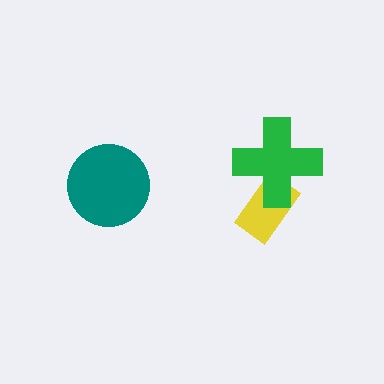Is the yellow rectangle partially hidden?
Yes, it is partially covered by another shape.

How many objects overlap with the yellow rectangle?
1 object overlaps with the yellow rectangle.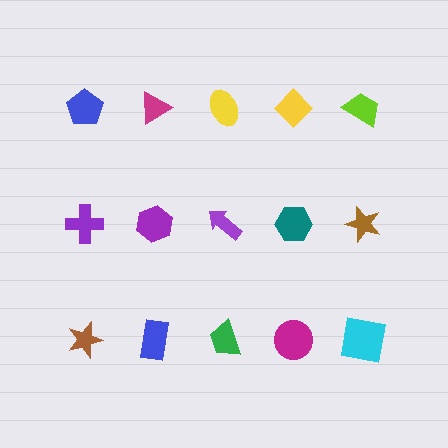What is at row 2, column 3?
A purple arrow.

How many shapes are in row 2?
5 shapes.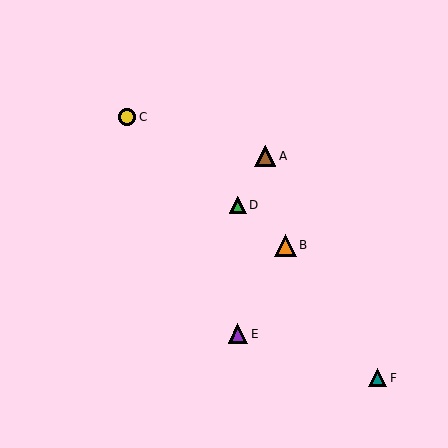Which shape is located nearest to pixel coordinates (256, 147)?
The brown triangle (labeled A) at (265, 156) is nearest to that location.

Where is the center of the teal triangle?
The center of the teal triangle is at (378, 378).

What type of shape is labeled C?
Shape C is a yellow circle.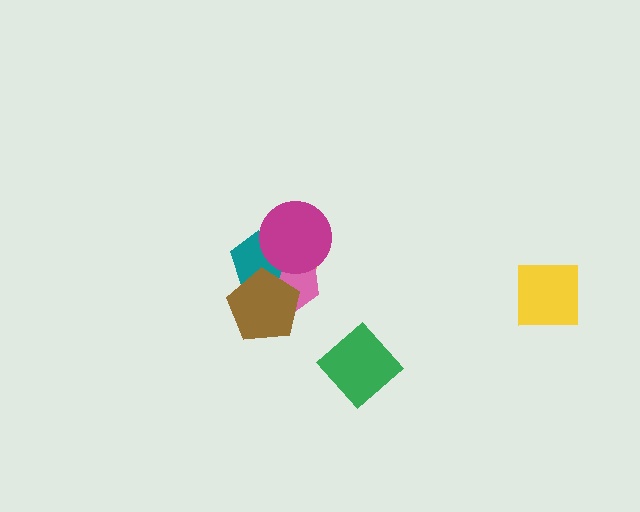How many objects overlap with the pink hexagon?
4 objects overlap with the pink hexagon.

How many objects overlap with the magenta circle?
3 objects overlap with the magenta circle.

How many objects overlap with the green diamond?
0 objects overlap with the green diamond.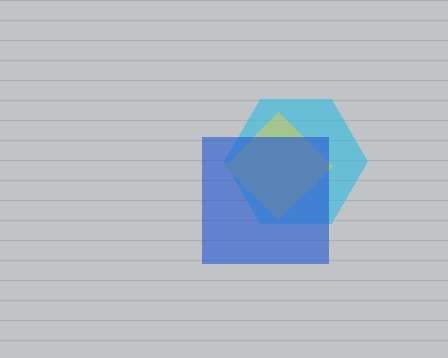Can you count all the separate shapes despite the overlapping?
Yes, there are 3 separate shapes.